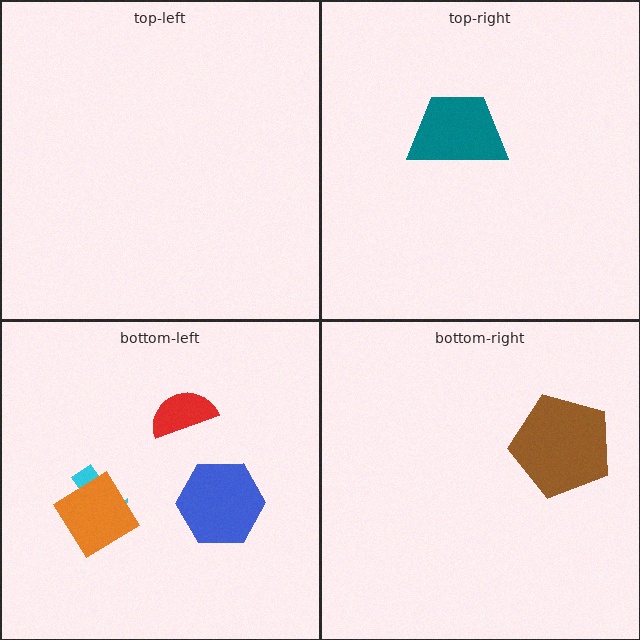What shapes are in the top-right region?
The teal trapezoid.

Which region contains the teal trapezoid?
The top-right region.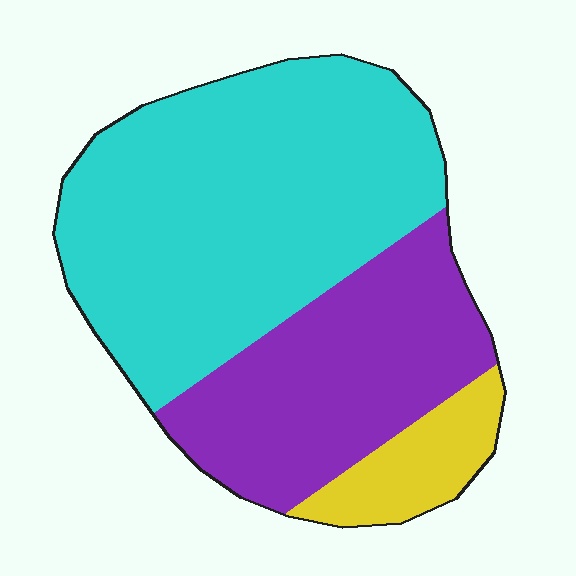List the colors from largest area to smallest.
From largest to smallest: cyan, purple, yellow.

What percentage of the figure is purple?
Purple takes up about one third (1/3) of the figure.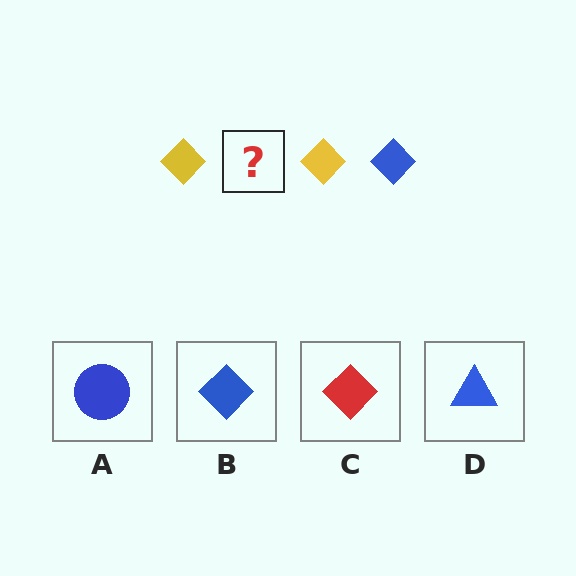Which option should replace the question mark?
Option B.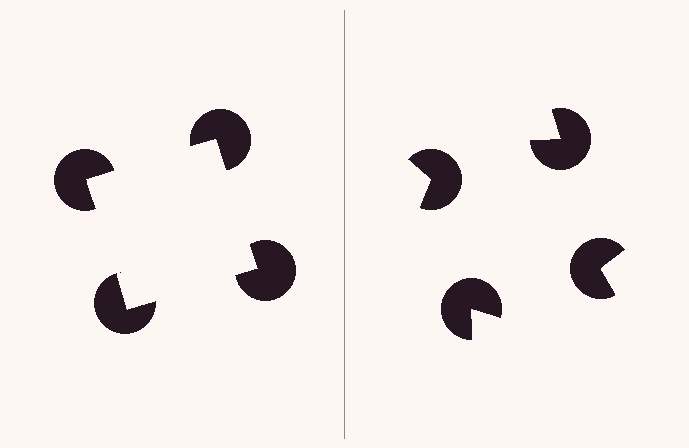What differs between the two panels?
The pac-man discs are positioned identically on both sides; only the wedge orientations differ. On the left they align to a square; on the right they are misaligned.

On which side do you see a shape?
An illusory square appears on the left side. On the right side the wedge cuts are rotated, so no coherent shape forms.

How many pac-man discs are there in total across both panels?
8 — 4 on each side.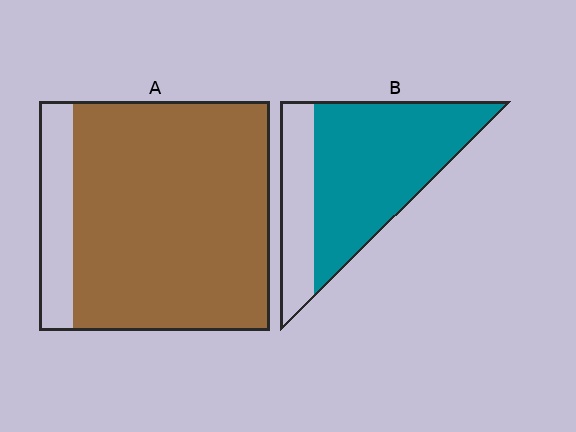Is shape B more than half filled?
Yes.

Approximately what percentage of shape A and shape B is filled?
A is approximately 85% and B is approximately 75%.